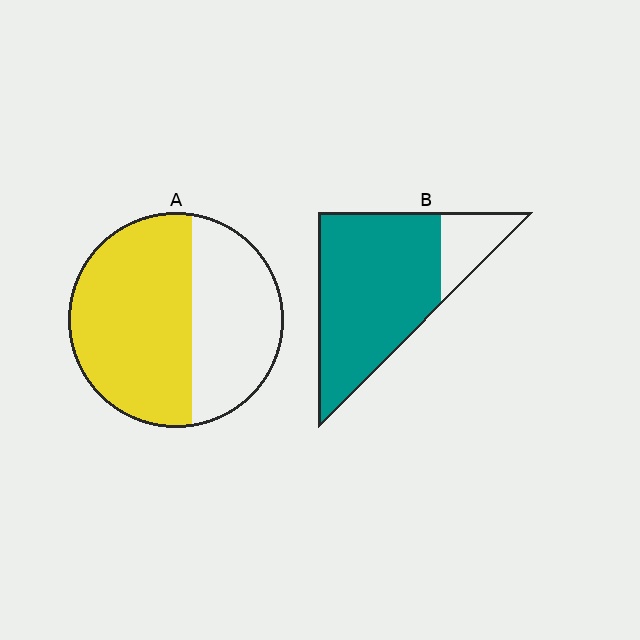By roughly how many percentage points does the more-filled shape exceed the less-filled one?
By roughly 20 percentage points (B over A).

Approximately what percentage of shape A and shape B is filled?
A is approximately 60% and B is approximately 80%.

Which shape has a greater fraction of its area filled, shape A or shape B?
Shape B.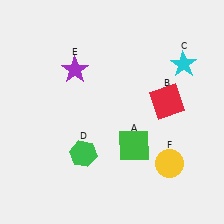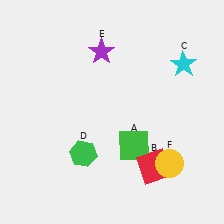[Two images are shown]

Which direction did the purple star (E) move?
The purple star (E) moved right.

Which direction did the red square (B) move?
The red square (B) moved down.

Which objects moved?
The objects that moved are: the red square (B), the purple star (E).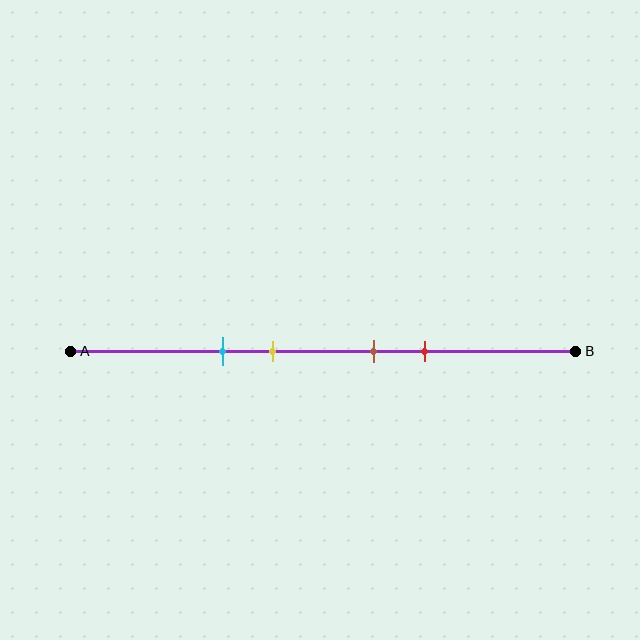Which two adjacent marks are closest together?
The brown and red marks are the closest adjacent pair.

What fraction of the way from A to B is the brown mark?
The brown mark is approximately 60% (0.6) of the way from A to B.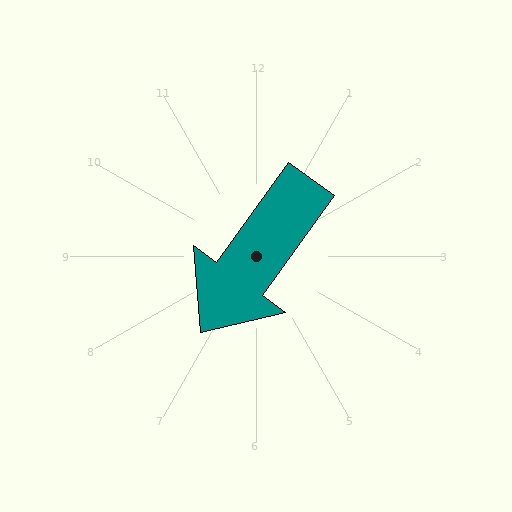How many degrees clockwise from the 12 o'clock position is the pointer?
Approximately 216 degrees.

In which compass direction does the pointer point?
Southwest.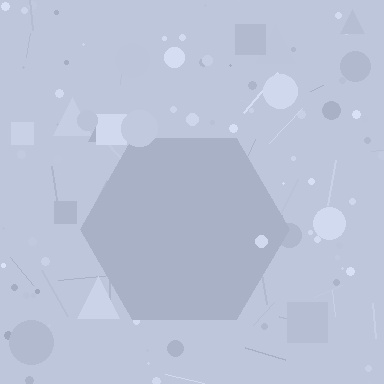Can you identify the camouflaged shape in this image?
The camouflaged shape is a hexagon.